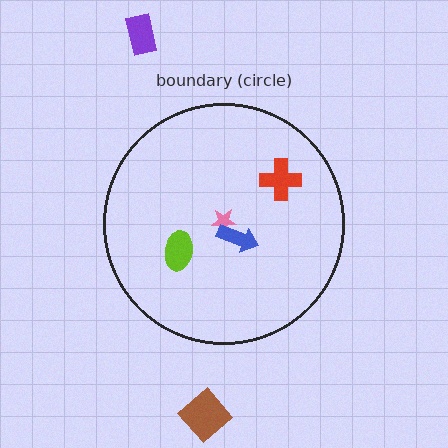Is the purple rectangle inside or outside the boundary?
Outside.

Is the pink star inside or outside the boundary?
Inside.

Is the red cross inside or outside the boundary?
Inside.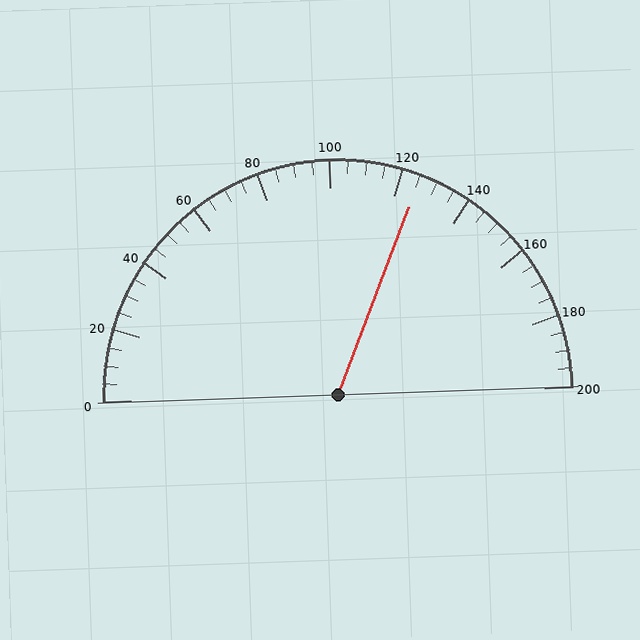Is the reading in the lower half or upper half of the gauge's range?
The reading is in the upper half of the range (0 to 200).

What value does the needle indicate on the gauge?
The needle indicates approximately 125.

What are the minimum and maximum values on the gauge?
The gauge ranges from 0 to 200.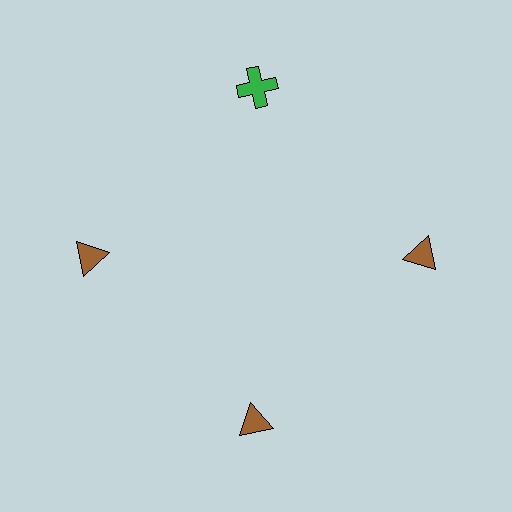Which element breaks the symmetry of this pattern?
The green cross at roughly the 12 o'clock position breaks the symmetry. All other shapes are brown triangles.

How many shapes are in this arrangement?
There are 4 shapes arranged in a ring pattern.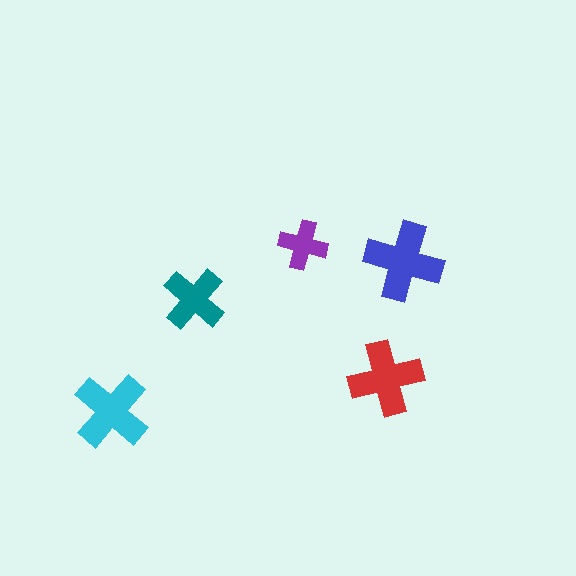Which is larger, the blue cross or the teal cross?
The blue one.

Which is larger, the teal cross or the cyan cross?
The cyan one.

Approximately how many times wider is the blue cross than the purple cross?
About 1.5 times wider.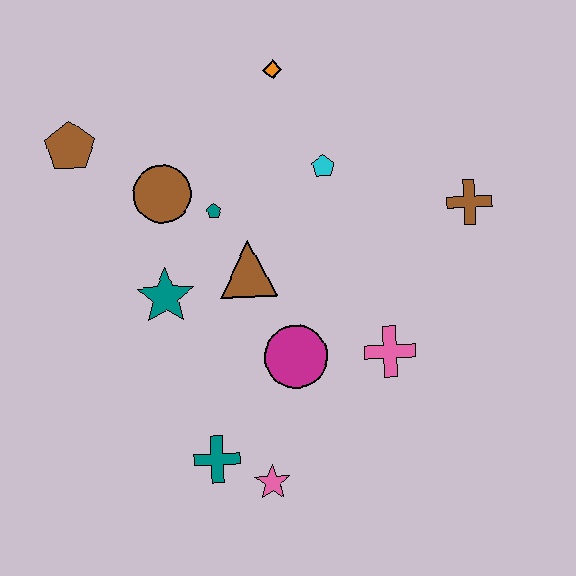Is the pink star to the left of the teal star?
No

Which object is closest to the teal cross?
The pink star is closest to the teal cross.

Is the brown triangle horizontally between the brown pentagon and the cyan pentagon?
Yes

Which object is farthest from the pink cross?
The brown pentagon is farthest from the pink cross.